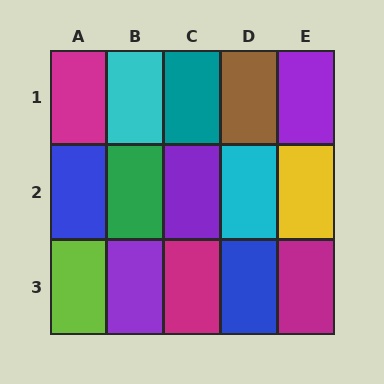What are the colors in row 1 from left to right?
Magenta, cyan, teal, brown, purple.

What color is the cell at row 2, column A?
Blue.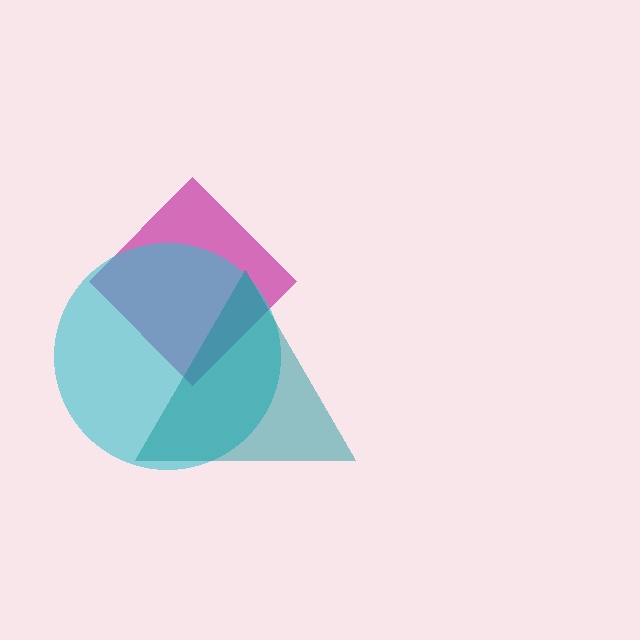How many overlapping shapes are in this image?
There are 3 overlapping shapes in the image.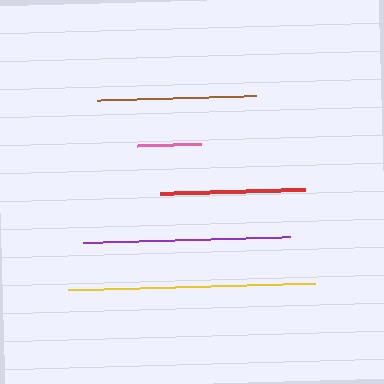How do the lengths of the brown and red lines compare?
The brown and red lines are approximately the same length.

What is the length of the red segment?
The red segment is approximately 145 pixels long.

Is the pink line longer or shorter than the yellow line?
The yellow line is longer than the pink line.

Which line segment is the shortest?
The pink line is the shortest at approximately 64 pixels.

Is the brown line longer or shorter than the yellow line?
The yellow line is longer than the brown line.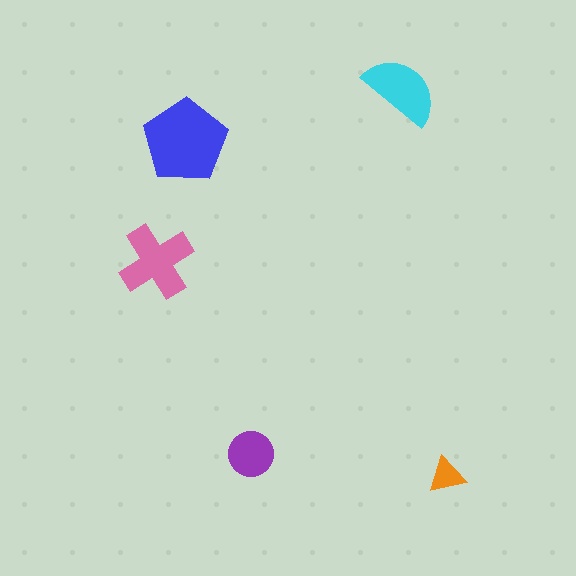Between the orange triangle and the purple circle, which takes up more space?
The purple circle.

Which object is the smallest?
The orange triangle.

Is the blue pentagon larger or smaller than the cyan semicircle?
Larger.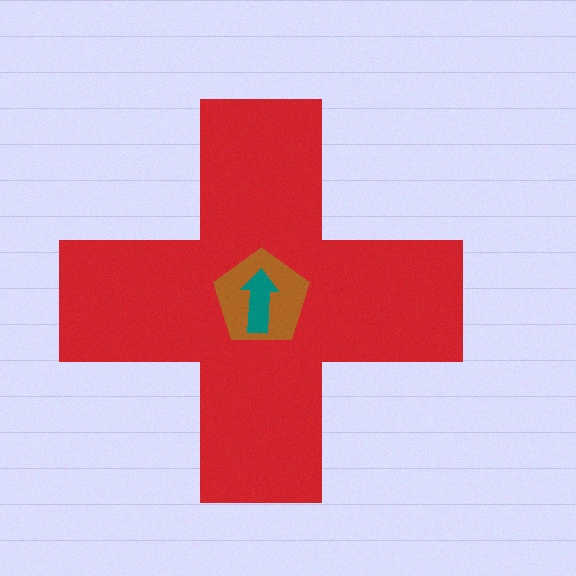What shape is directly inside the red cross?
The brown pentagon.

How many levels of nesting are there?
3.